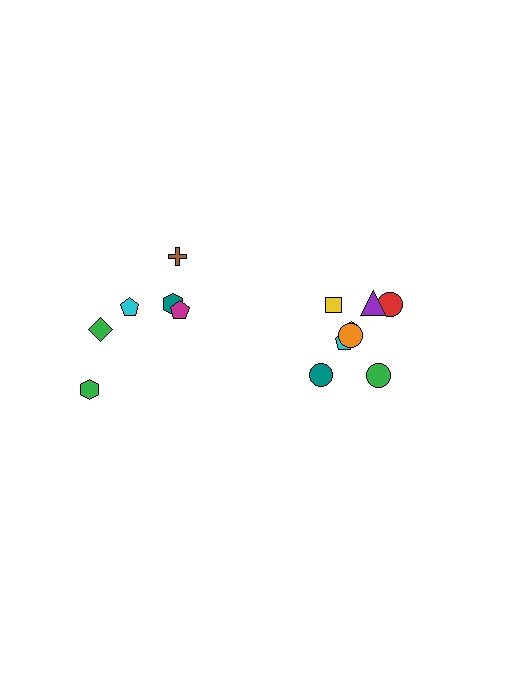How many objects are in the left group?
There are 6 objects.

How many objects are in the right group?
There are 8 objects.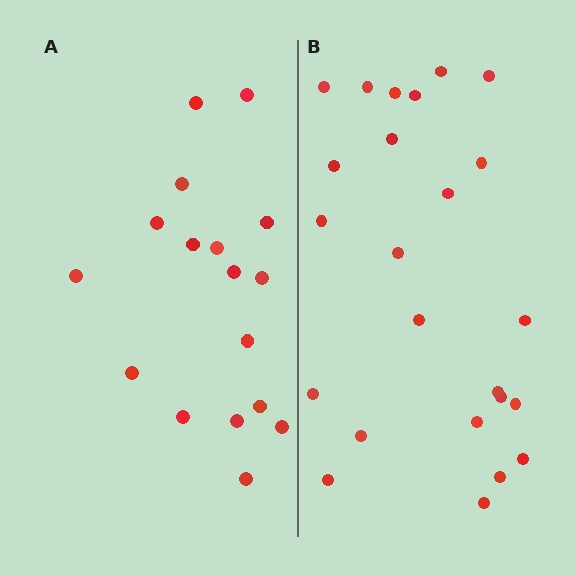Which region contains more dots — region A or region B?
Region B (the right region) has more dots.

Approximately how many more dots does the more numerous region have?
Region B has roughly 8 or so more dots than region A.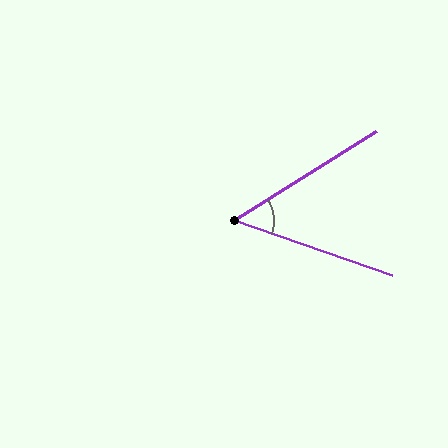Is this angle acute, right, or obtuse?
It is acute.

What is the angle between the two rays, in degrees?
Approximately 51 degrees.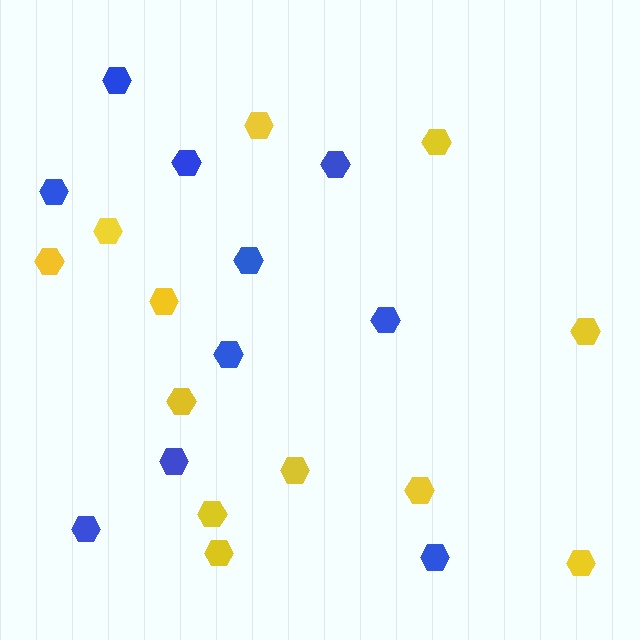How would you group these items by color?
There are 2 groups: one group of yellow hexagons (12) and one group of blue hexagons (10).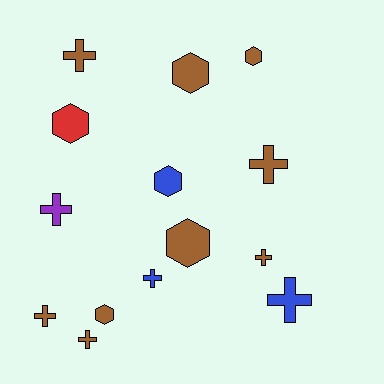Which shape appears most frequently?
Cross, with 8 objects.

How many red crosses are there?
There are no red crosses.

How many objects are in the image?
There are 14 objects.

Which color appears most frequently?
Brown, with 9 objects.